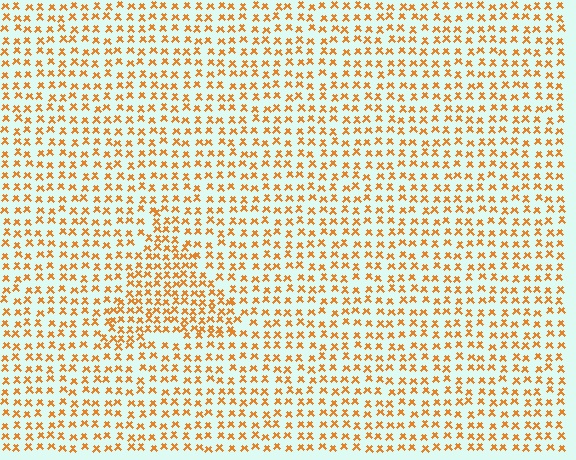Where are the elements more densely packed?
The elements are more densely packed inside the triangle boundary.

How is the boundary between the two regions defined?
The boundary is defined by a change in element density (approximately 1.6x ratio). All elements are the same color, size, and shape.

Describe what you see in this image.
The image contains small orange elements arranged at two different densities. A triangle-shaped region is visible where the elements are more densely packed than the surrounding area.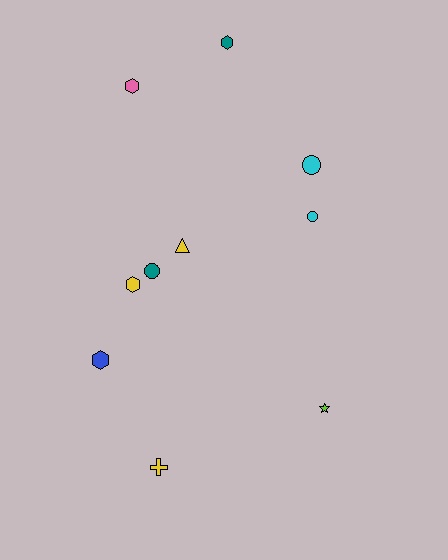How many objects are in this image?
There are 10 objects.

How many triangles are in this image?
There is 1 triangle.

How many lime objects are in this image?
There is 1 lime object.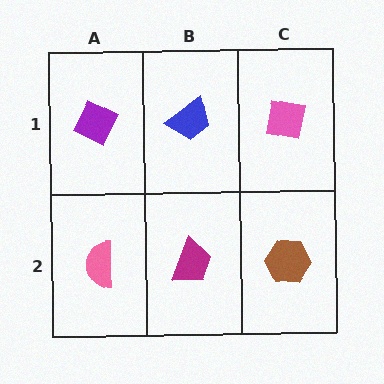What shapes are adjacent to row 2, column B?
A blue trapezoid (row 1, column B), a pink semicircle (row 2, column A), a brown hexagon (row 2, column C).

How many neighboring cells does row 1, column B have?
3.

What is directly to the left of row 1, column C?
A blue trapezoid.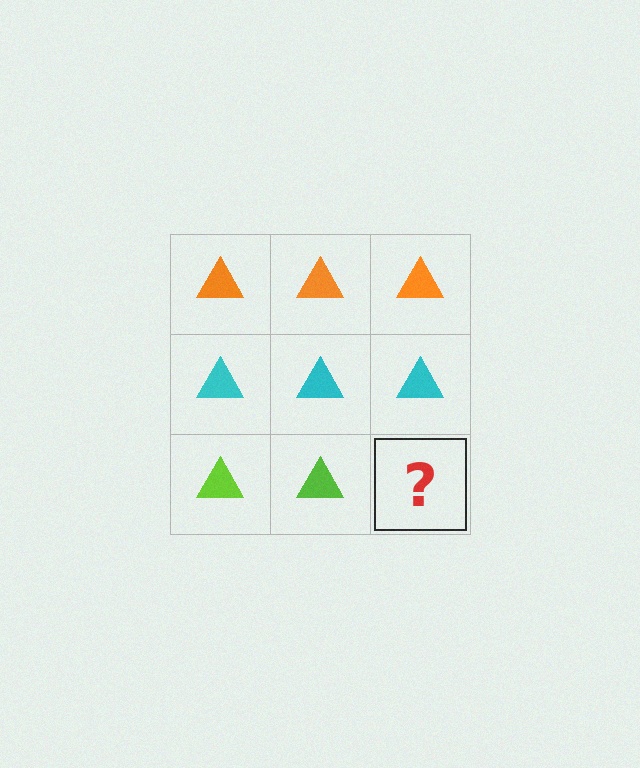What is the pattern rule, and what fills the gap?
The rule is that each row has a consistent color. The gap should be filled with a lime triangle.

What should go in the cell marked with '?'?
The missing cell should contain a lime triangle.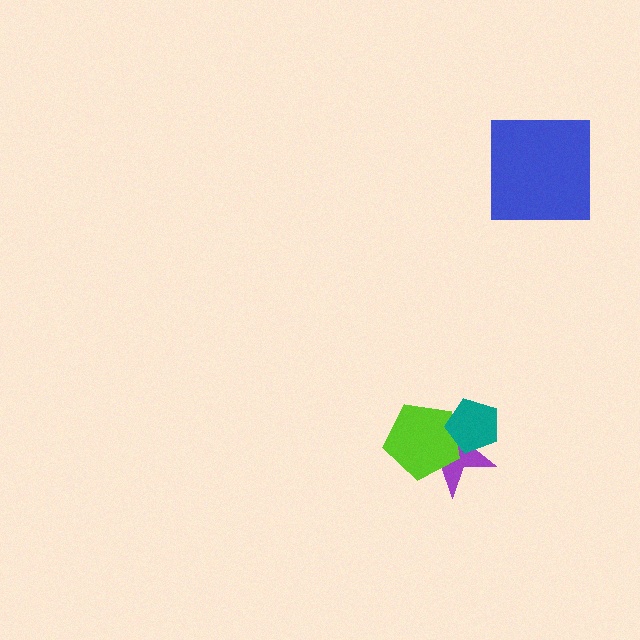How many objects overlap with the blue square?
0 objects overlap with the blue square.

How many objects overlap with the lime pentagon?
2 objects overlap with the lime pentagon.